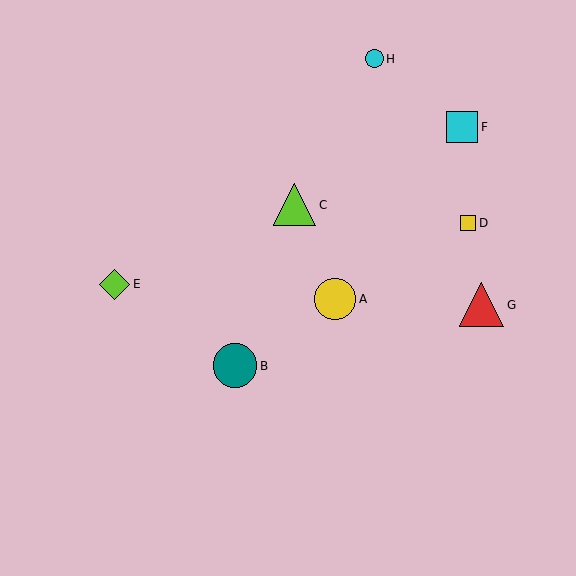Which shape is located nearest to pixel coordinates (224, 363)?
The teal circle (labeled B) at (235, 366) is nearest to that location.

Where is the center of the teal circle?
The center of the teal circle is at (235, 366).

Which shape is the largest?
The red triangle (labeled G) is the largest.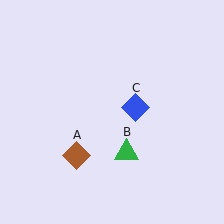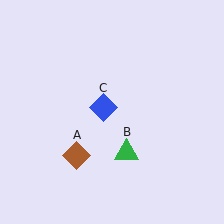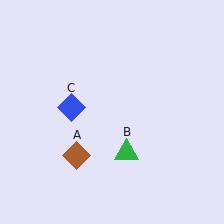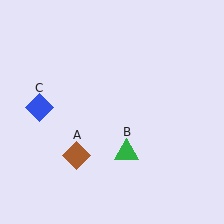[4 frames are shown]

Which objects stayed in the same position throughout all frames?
Brown diamond (object A) and green triangle (object B) remained stationary.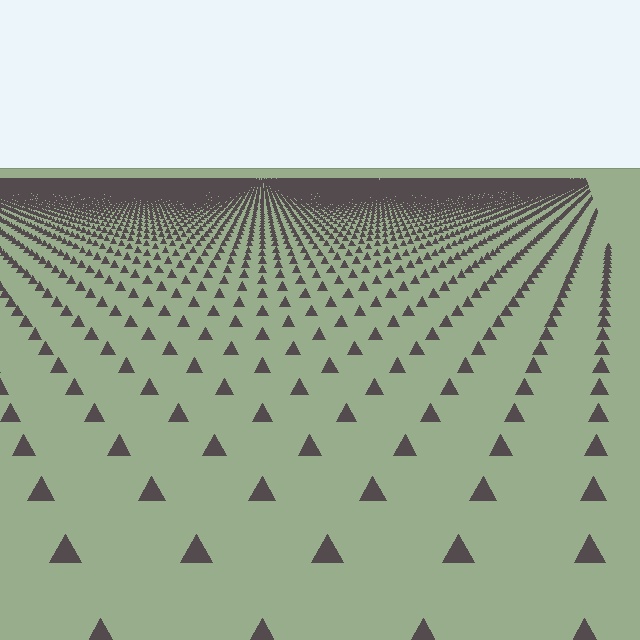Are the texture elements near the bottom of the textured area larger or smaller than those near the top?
Larger. Near the bottom, elements are closer to the viewer and appear at a bigger on-screen size.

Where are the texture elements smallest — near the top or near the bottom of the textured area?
Near the top.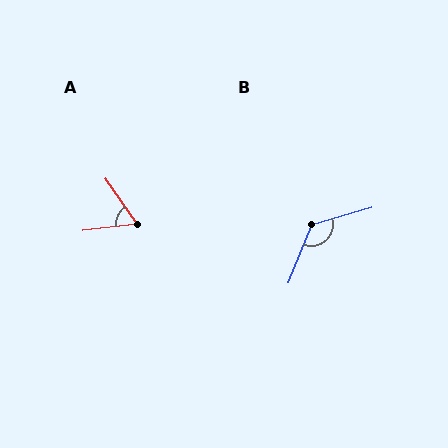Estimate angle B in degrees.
Approximately 129 degrees.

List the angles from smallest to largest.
A (62°), B (129°).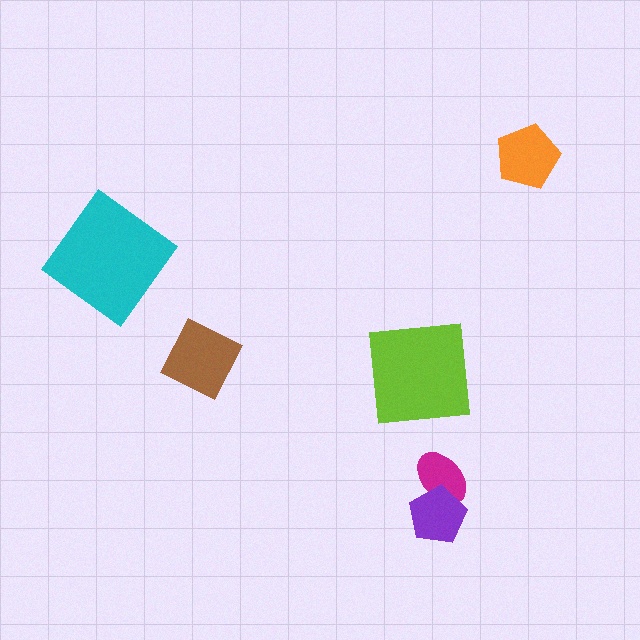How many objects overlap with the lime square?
0 objects overlap with the lime square.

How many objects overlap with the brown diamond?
0 objects overlap with the brown diamond.